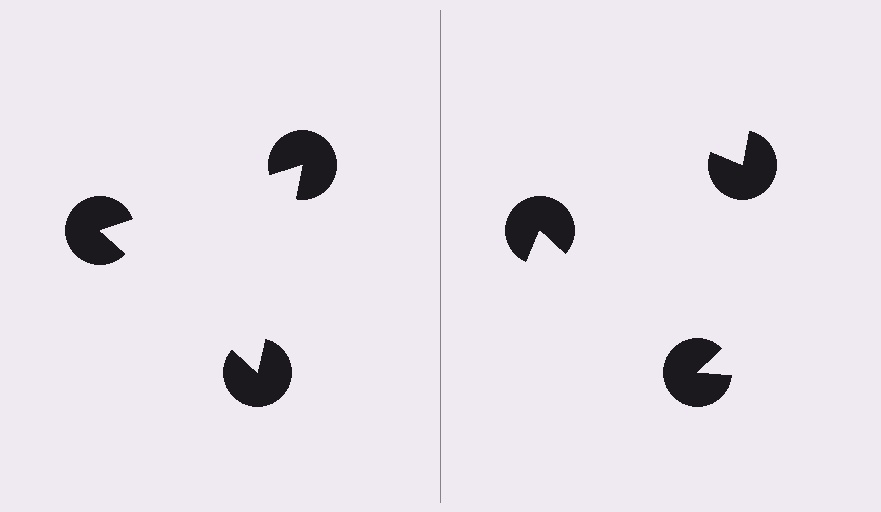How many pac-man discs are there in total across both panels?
6 — 3 on each side.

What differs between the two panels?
The pac-man discs are positioned identically on both sides; only the wedge orientations differ. On the left they align to a triangle; on the right they are misaligned.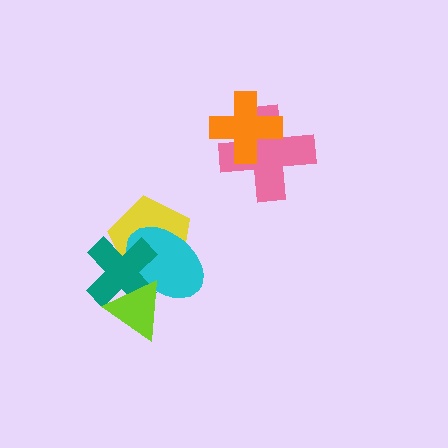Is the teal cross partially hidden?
Yes, it is partially covered by another shape.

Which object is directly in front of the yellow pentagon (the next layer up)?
The cyan ellipse is directly in front of the yellow pentagon.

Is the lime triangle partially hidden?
No, no other shape covers it.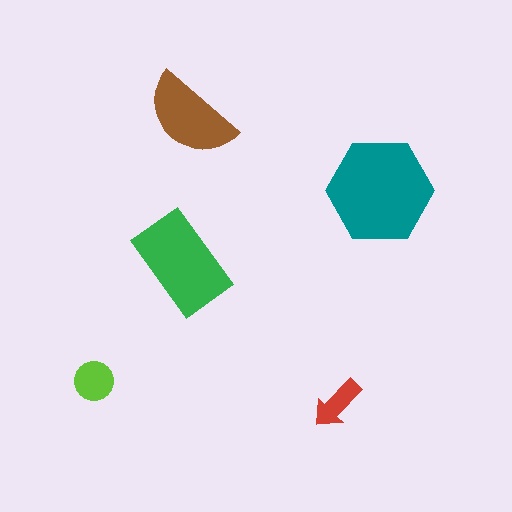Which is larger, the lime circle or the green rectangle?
The green rectangle.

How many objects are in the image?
There are 5 objects in the image.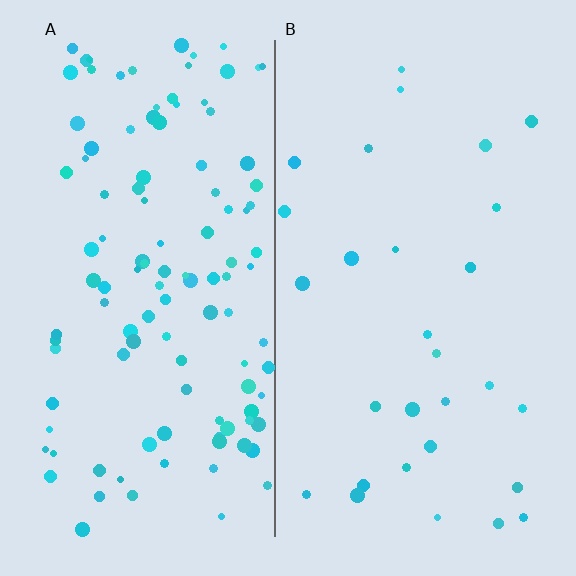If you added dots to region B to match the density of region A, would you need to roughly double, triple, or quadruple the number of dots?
Approximately quadruple.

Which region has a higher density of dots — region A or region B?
A (the left).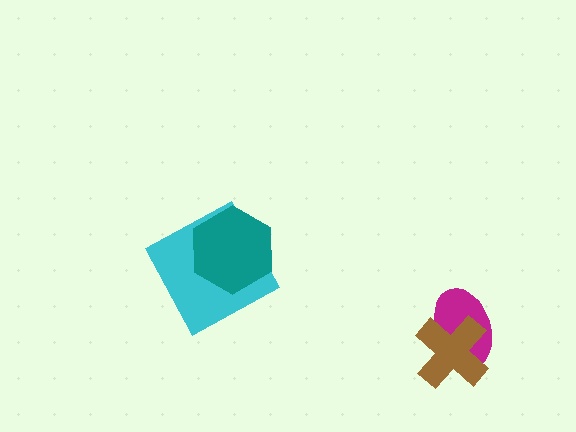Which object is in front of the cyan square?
The teal hexagon is in front of the cyan square.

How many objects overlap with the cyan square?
1 object overlaps with the cyan square.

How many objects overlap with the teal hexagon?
1 object overlaps with the teal hexagon.